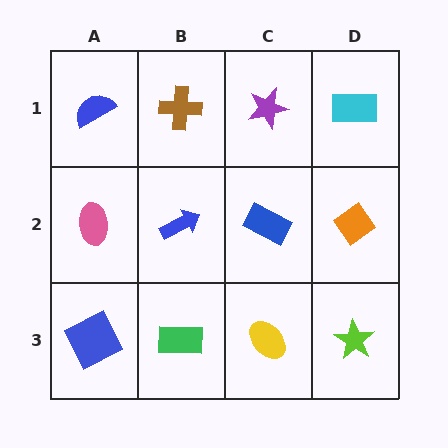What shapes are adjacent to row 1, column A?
A pink ellipse (row 2, column A), a brown cross (row 1, column B).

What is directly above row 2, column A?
A blue semicircle.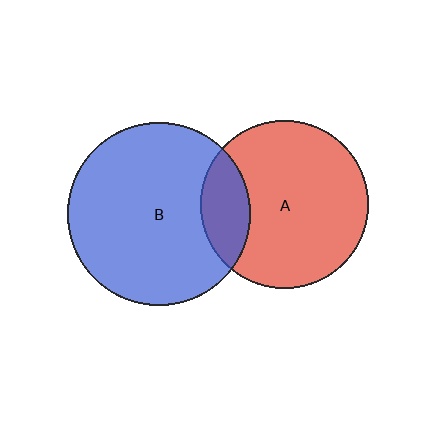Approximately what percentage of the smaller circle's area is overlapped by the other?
Approximately 20%.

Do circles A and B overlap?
Yes.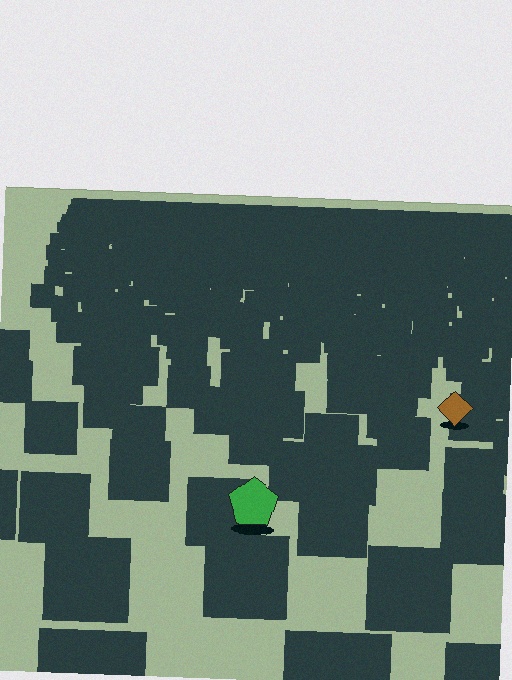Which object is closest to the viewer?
The green pentagon is closest. The texture marks near it are larger and more spread out.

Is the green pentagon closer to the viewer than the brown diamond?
Yes. The green pentagon is closer — you can tell from the texture gradient: the ground texture is coarser near it.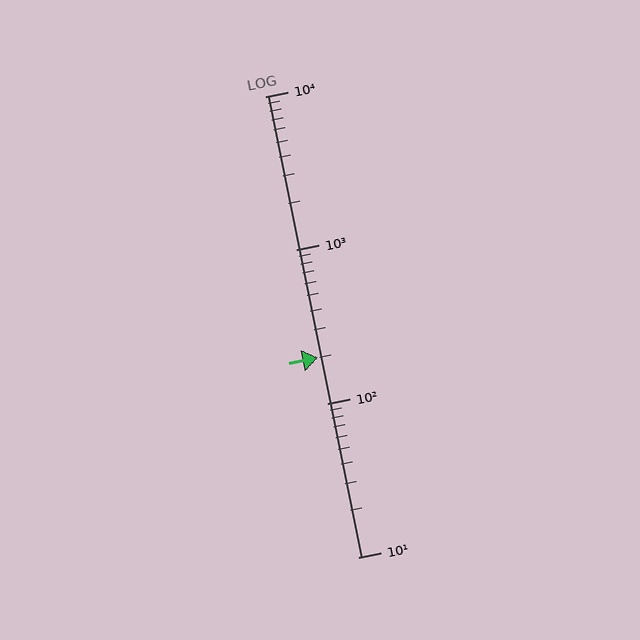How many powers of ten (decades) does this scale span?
The scale spans 3 decades, from 10 to 10000.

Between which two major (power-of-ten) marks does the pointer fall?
The pointer is between 100 and 1000.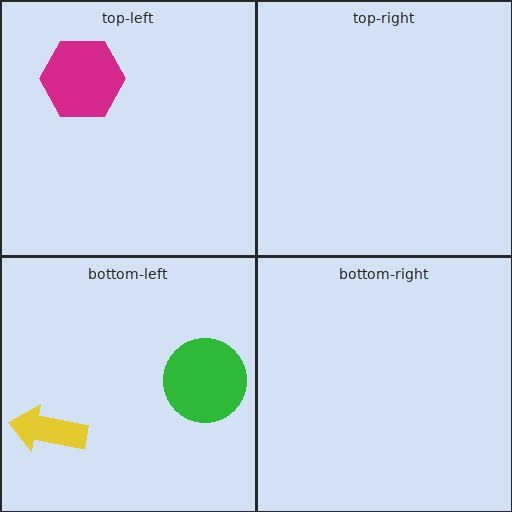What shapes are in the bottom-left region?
The green circle, the yellow arrow.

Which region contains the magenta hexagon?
The top-left region.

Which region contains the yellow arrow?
The bottom-left region.